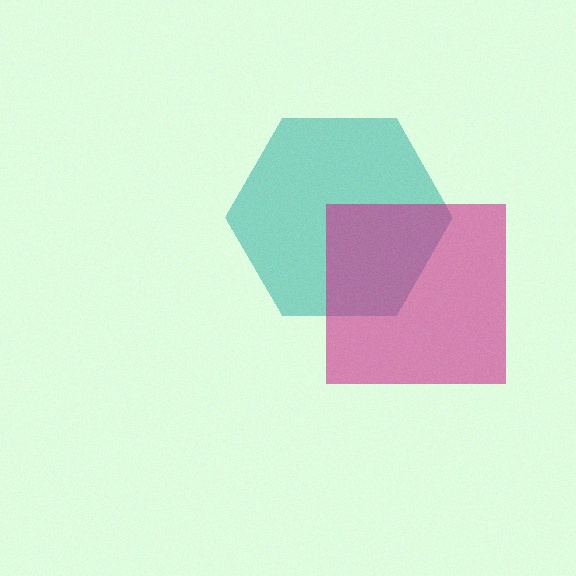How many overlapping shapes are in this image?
There are 2 overlapping shapes in the image.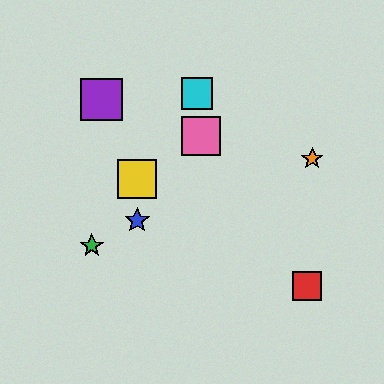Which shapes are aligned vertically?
The blue star, the yellow square are aligned vertically.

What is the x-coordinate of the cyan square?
The cyan square is at x≈197.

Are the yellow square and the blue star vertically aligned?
Yes, both are at x≈137.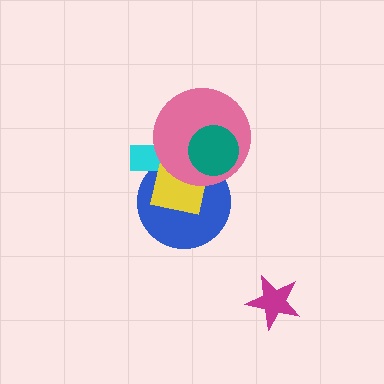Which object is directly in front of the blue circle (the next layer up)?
The cyan cross is directly in front of the blue circle.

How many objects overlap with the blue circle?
4 objects overlap with the blue circle.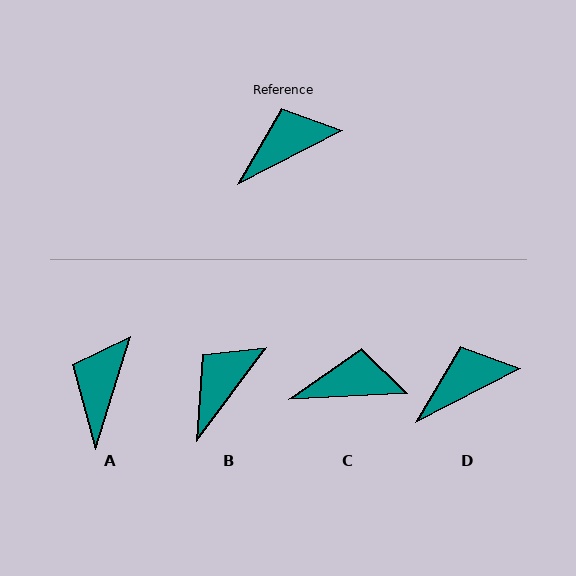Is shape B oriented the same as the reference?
No, it is off by about 26 degrees.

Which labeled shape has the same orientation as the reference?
D.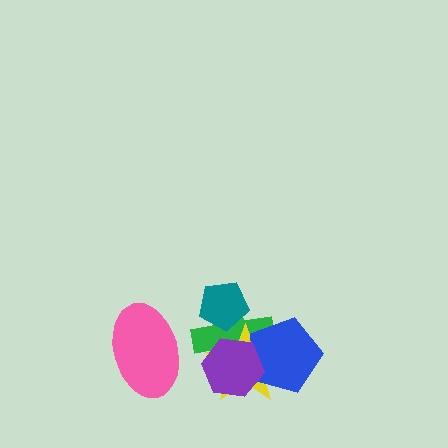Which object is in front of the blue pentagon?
The purple hexagon is in front of the blue pentagon.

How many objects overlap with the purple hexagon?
3 objects overlap with the purple hexagon.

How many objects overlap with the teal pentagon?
1 object overlaps with the teal pentagon.